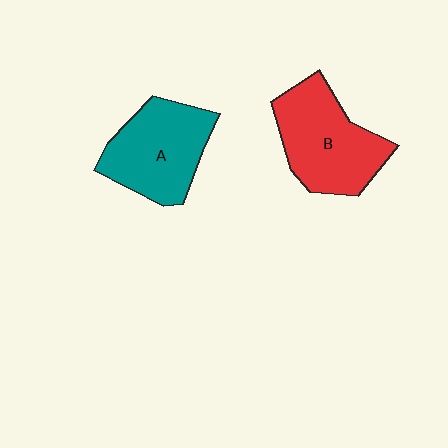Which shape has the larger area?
Shape B (red).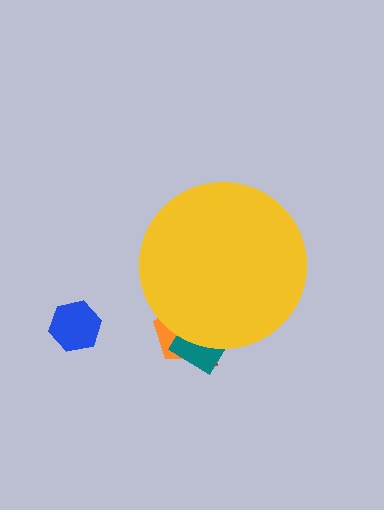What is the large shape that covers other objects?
A yellow circle.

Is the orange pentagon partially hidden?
Yes, the orange pentagon is partially hidden behind the yellow circle.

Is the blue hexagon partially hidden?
No, the blue hexagon is fully visible.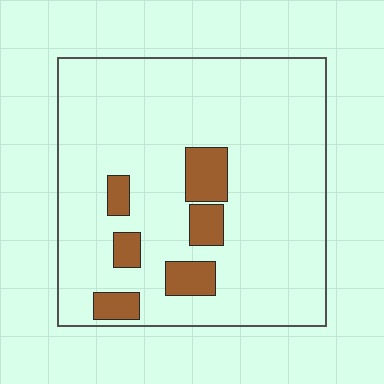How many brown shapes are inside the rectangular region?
6.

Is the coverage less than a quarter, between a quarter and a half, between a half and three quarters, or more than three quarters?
Less than a quarter.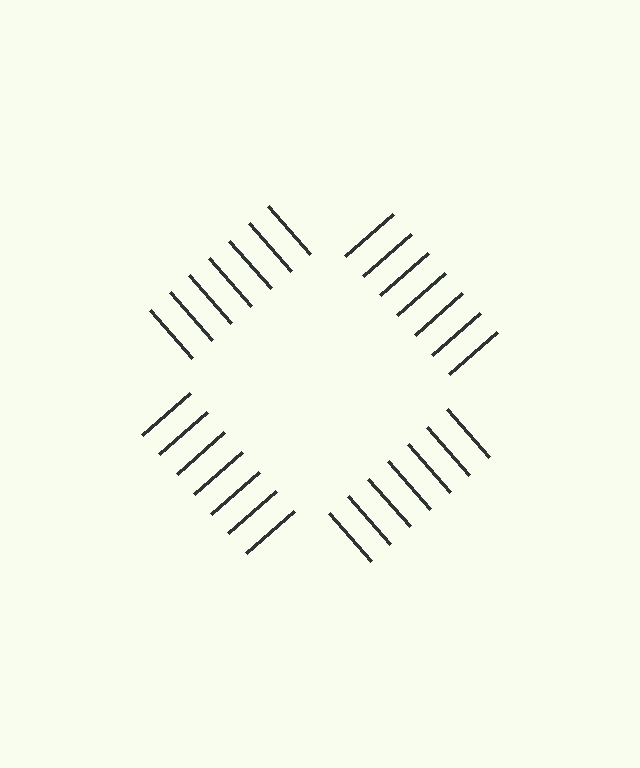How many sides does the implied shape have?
4 sides — the line-ends trace a square.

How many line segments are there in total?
28 — 7 along each of the 4 edges.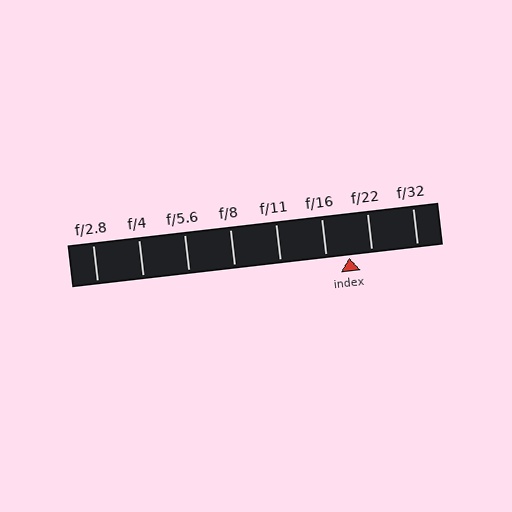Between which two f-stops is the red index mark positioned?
The index mark is between f/16 and f/22.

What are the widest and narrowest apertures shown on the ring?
The widest aperture shown is f/2.8 and the narrowest is f/32.